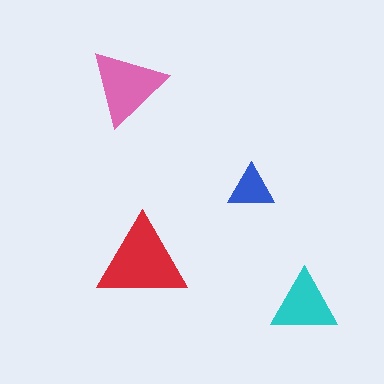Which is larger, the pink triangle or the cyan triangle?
The pink one.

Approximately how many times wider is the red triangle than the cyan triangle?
About 1.5 times wider.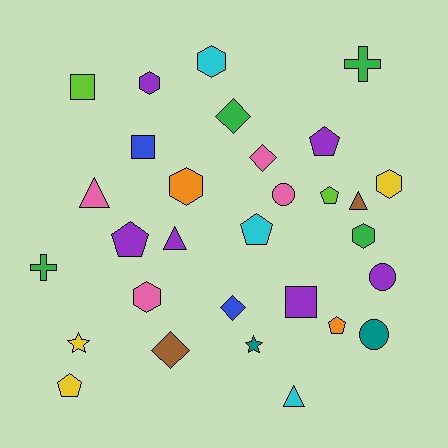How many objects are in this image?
There are 30 objects.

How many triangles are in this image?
There are 4 triangles.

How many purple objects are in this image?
There are 6 purple objects.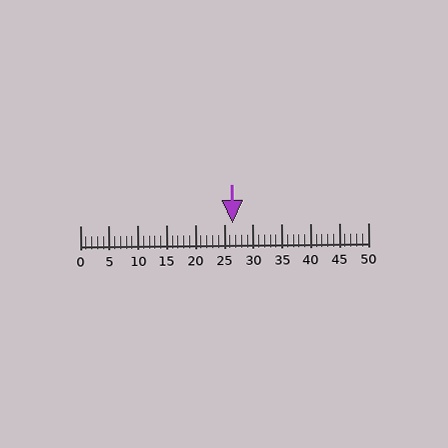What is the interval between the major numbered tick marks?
The major tick marks are spaced 5 units apart.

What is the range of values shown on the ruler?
The ruler shows values from 0 to 50.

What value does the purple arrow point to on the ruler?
The purple arrow points to approximately 26.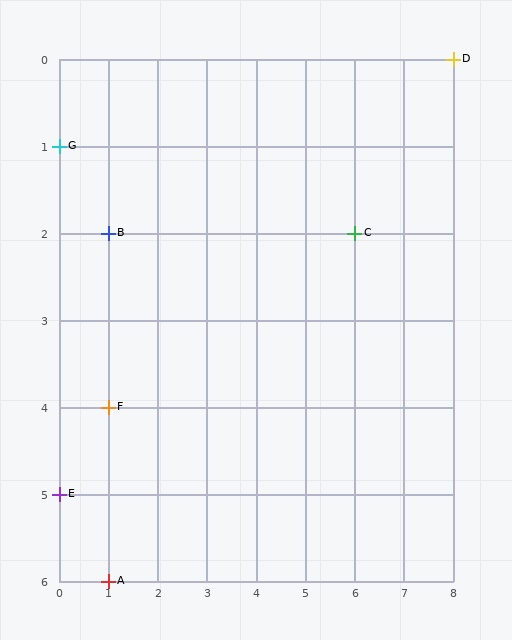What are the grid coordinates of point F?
Point F is at grid coordinates (1, 4).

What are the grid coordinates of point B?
Point B is at grid coordinates (1, 2).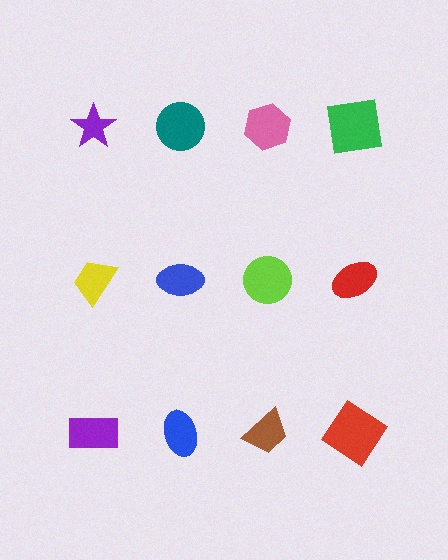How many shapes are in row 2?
4 shapes.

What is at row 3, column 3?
A brown trapezoid.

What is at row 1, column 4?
A green square.